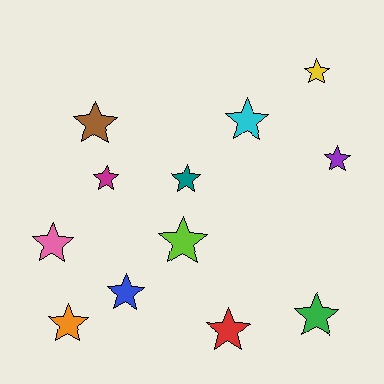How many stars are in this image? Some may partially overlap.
There are 12 stars.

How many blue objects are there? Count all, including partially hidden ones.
There is 1 blue object.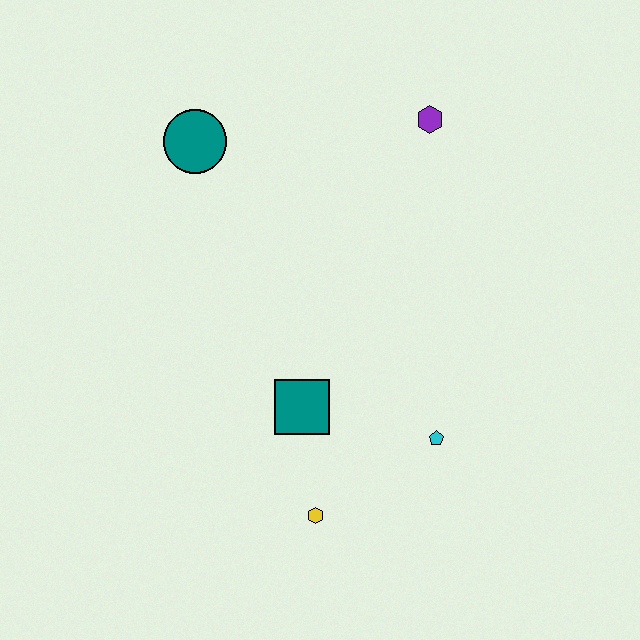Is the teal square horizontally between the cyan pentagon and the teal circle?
Yes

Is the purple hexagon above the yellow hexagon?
Yes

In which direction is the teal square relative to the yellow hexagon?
The teal square is above the yellow hexagon.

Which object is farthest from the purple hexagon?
The yellow hexagon is farthest from the purple hexagon.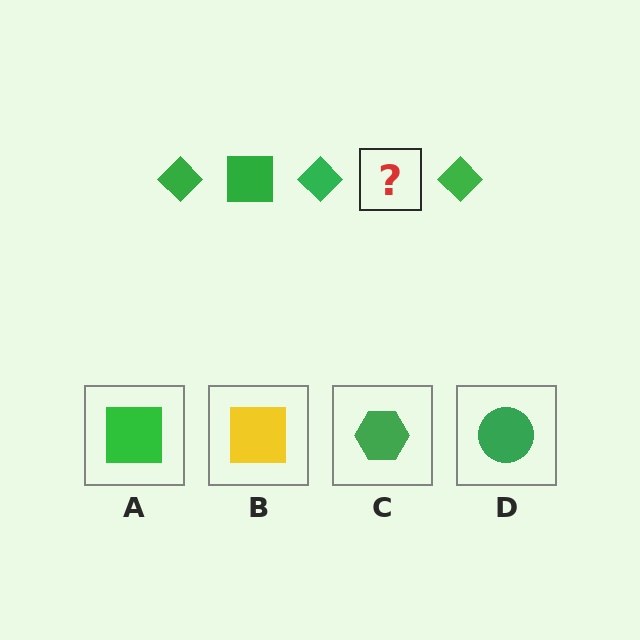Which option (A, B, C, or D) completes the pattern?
A.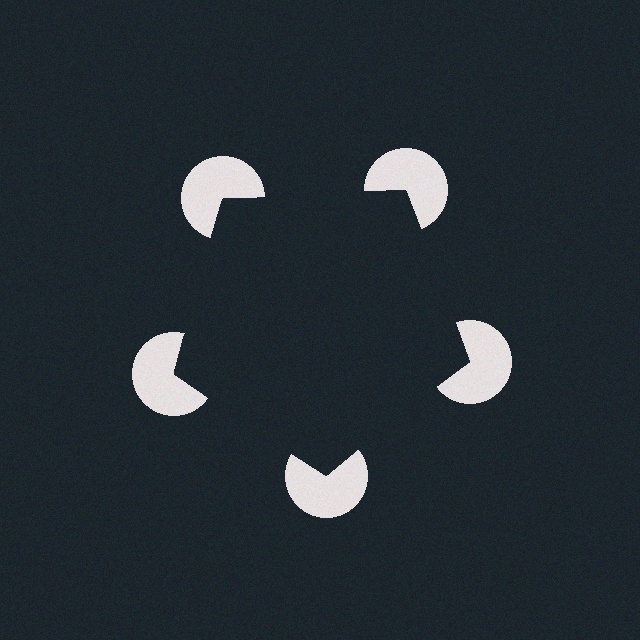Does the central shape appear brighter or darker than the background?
It typically appears slightly darker than the background, even though no actual brightness change is drawn.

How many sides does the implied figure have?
5 sides.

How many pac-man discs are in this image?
There are 5 — one at each vertex of the illusory pentagon.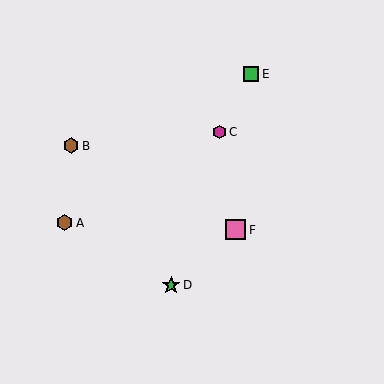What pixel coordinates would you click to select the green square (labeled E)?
Click at (251, 74) to select the green square E.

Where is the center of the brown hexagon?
The center of the brown hexagon is at (65, 223).